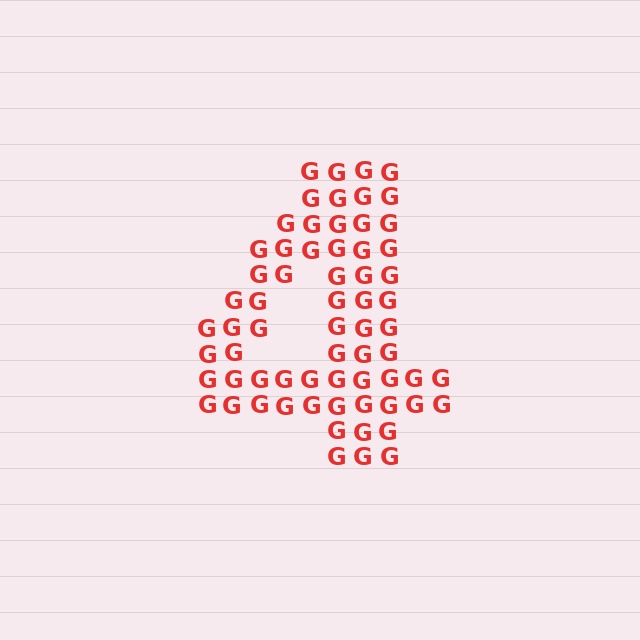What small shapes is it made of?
It is made of small letter G's.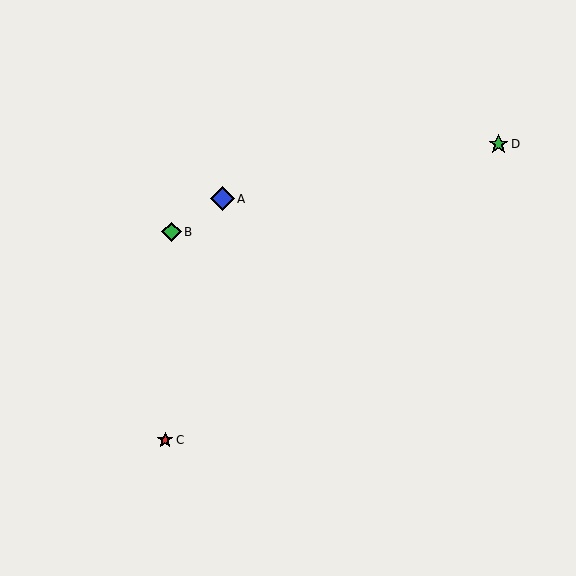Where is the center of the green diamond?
The center of the green diamond is at (172, 232).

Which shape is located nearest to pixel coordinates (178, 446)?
The red star (labeled C) at (165, 440) is nearest to that location.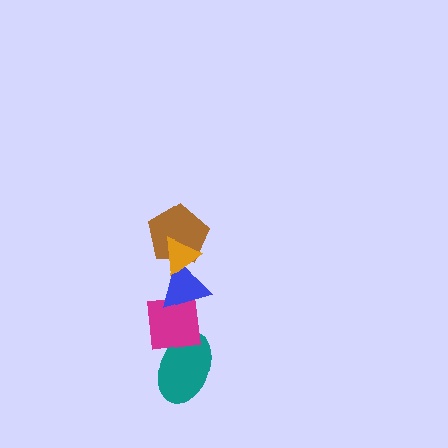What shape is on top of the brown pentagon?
The orange triangle is on top of the brown pentagon.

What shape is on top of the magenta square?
The blue triangle is on top of the magenta square.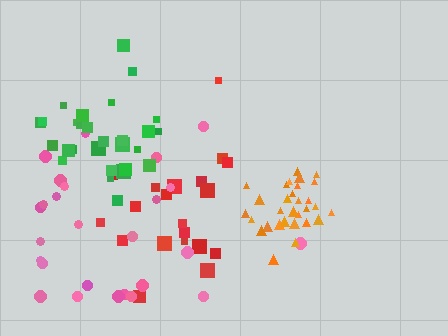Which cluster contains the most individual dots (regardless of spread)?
Orange (30).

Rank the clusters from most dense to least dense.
orange, green, pink, red.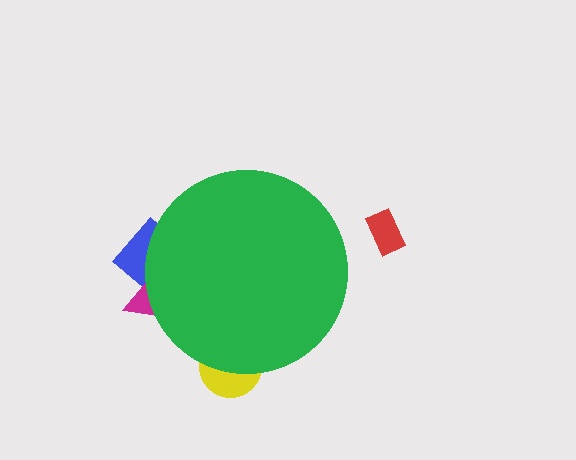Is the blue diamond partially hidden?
Yes, the blue diamond is partially hidden behind the green circle.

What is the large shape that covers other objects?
A green circle.